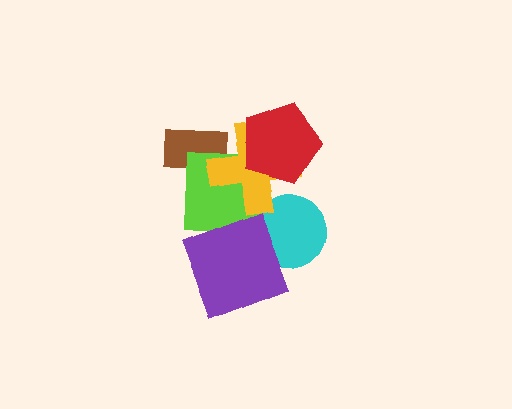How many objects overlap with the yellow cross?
4 objects overlap with the yellow cross.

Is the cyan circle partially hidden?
Yes, it is partially covered by another shape.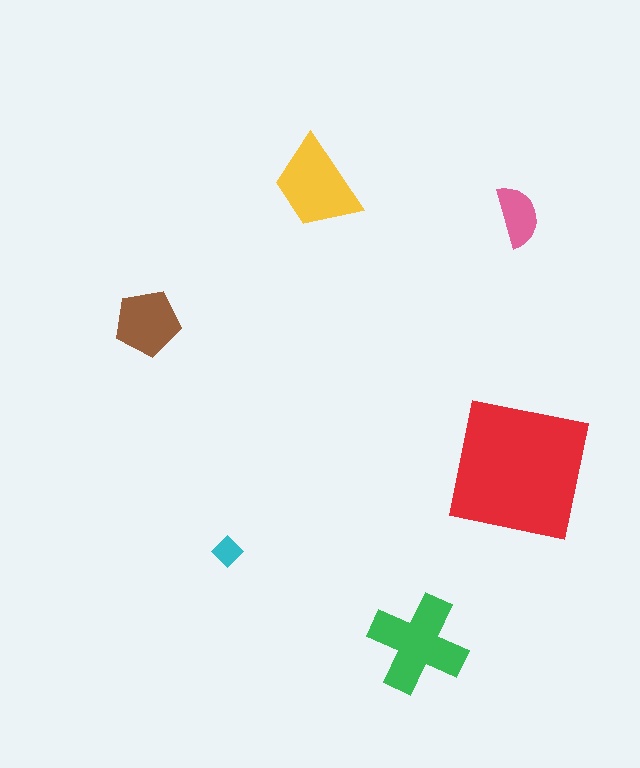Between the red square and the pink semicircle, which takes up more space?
The red square.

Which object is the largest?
The red square.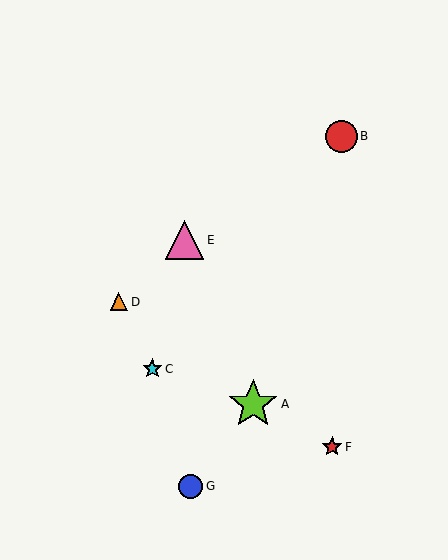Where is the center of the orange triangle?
The center of the orange triangle is at (119, 302).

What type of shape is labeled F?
Shape F is a red star.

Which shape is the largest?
The lime star (labeled A) is the largest.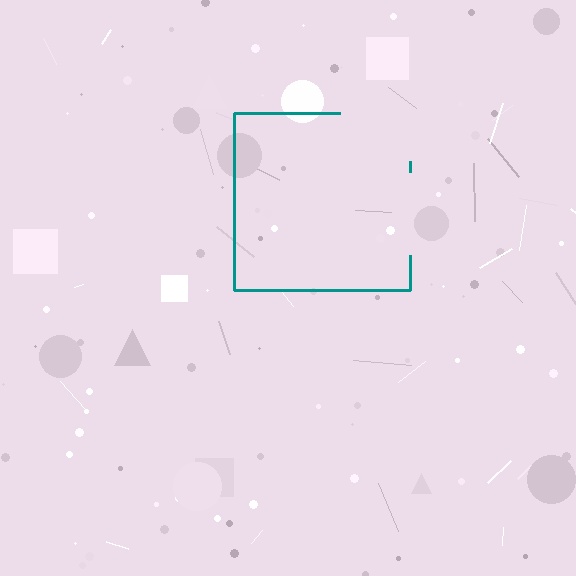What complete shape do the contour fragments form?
The contour fragments form a square.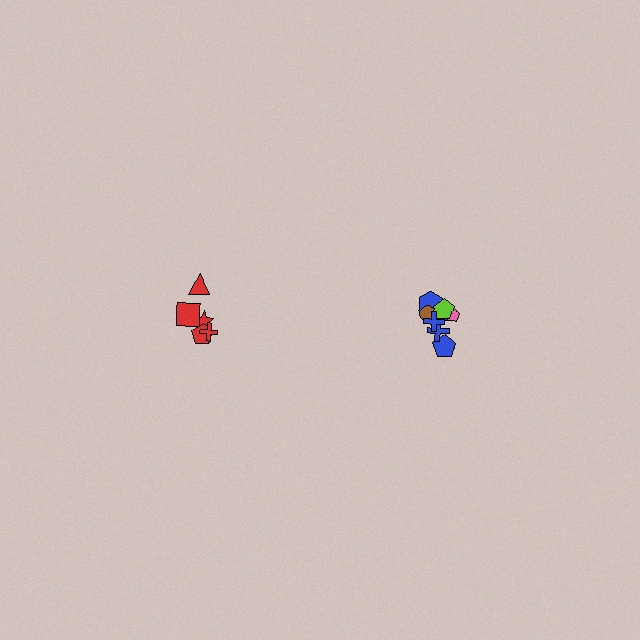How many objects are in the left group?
There are 5 objects.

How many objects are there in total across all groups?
There are 13 objects.